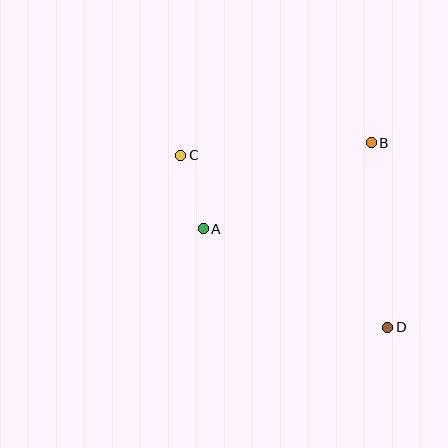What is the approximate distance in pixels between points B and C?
The distance between B and C is approximately 191 pixels.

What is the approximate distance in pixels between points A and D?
The distance between A and D is approximately 209 pixels.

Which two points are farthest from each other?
Points C and D are farthest from each other.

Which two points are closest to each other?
Points A and C are closest to each other.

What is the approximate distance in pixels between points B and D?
The distance between B and D is approximately 185 pixels.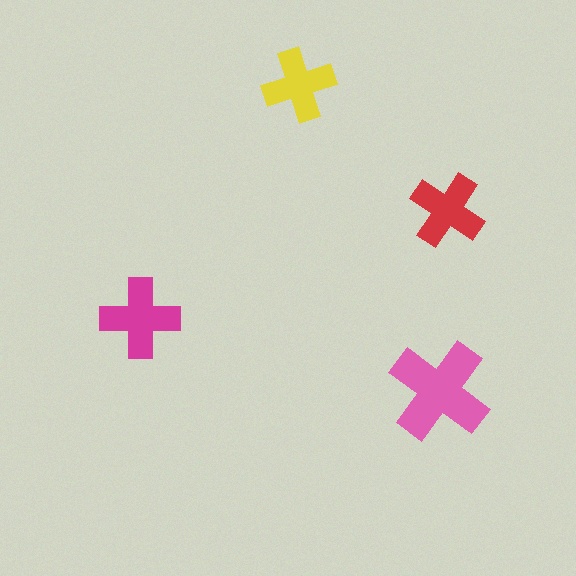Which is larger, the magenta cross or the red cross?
The magenta one.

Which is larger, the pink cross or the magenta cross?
The pink one.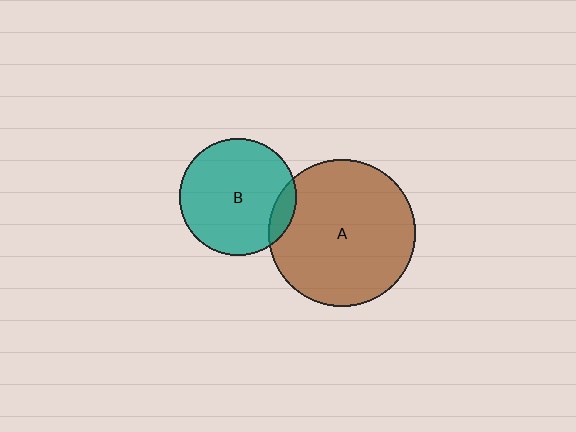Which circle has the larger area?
Circle A (brown).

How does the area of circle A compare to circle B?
Approximately 1.6 times.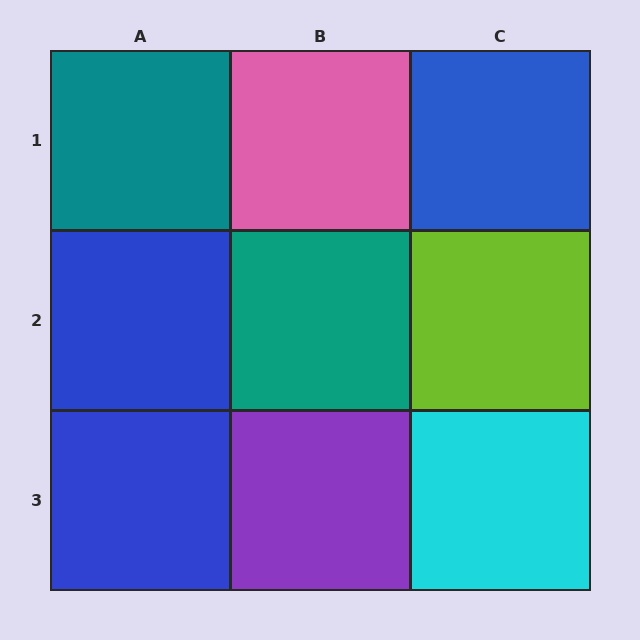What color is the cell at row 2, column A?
Blue.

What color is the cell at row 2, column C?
Lime.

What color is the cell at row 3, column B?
Purple.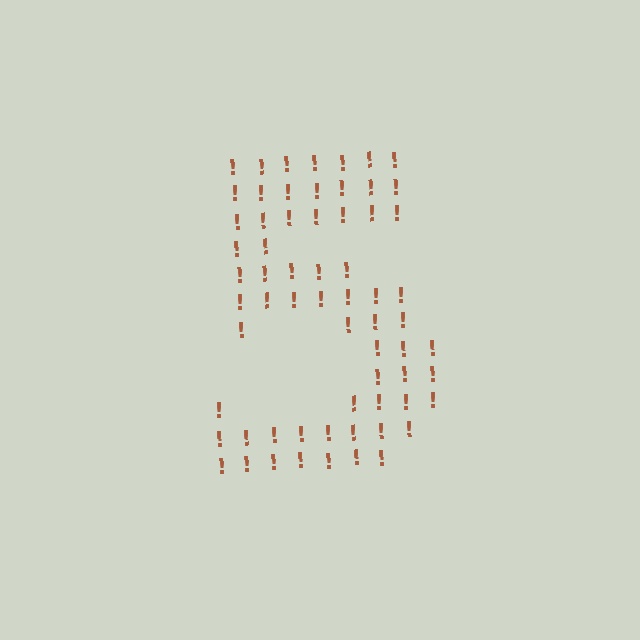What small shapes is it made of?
It is made of small exclamation marks.